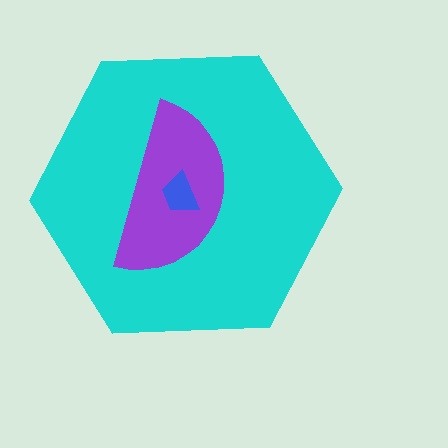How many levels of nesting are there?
3.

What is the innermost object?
The blue trapezoid.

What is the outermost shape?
The cyan hexagon.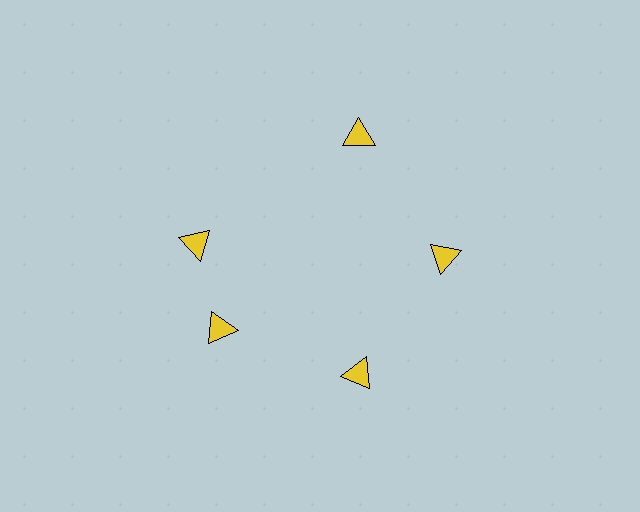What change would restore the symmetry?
The symmetry would be restored by rotating it back into even spacing with its neighbors so that all 5 triangles sit at equal angles and equal distance from the center.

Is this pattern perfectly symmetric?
No. The 5 yellow triangles are arranged in a ring, but one element near the 10 o'clock position is rotated out of alignment along the ring, breaking the 5-fold rotational symmetry.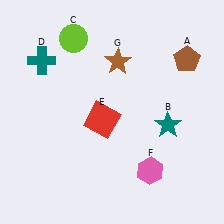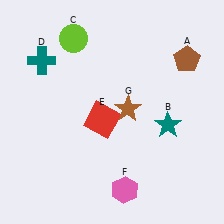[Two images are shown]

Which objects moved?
The objects that moved are: the pink hexagon (F), the brown star (G).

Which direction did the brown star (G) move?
The brown star (G) moved down.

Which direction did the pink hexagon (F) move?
The pink hexagon (F) moved left.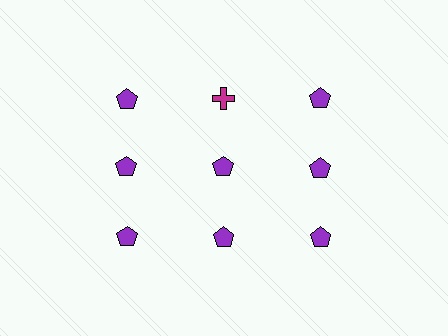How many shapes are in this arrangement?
There are 9 shapes arranged in a grid pattern.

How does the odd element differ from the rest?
It differs in both color (magenta instead of purple) and shape (cross instead of pentagon).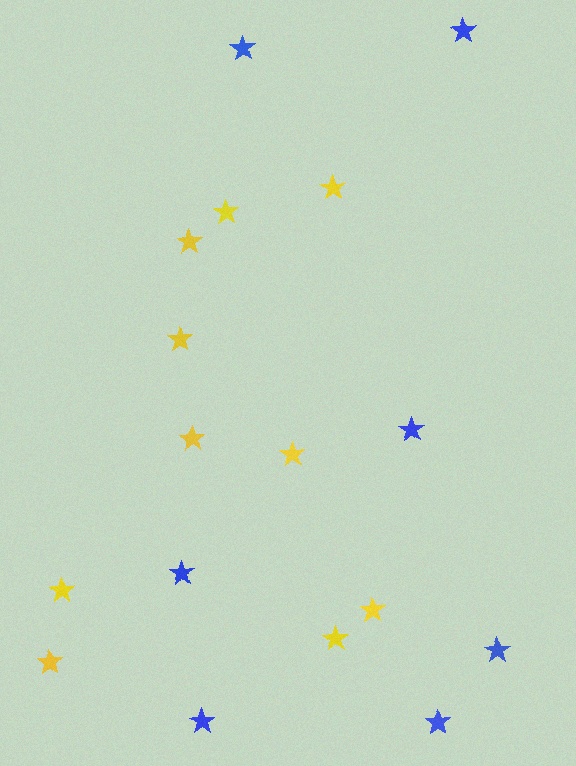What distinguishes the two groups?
There are 2 groups: one group of yellow stars (10) and one group of blue stars (7).